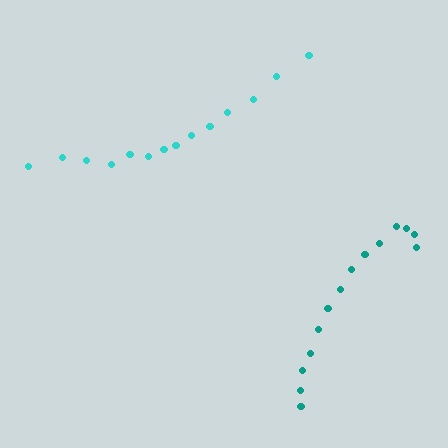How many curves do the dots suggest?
There are 2 distinct paths.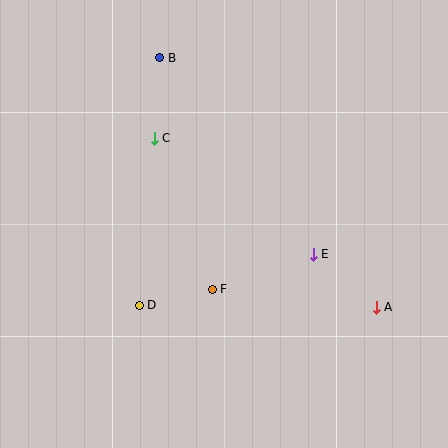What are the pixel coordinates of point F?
Point F is at (212, 289).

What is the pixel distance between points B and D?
The distance between B and D is 248 pixels.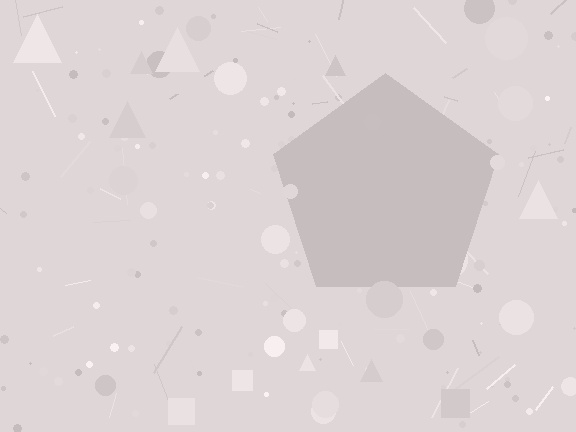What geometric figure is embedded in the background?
A pentagon is embedded in the background.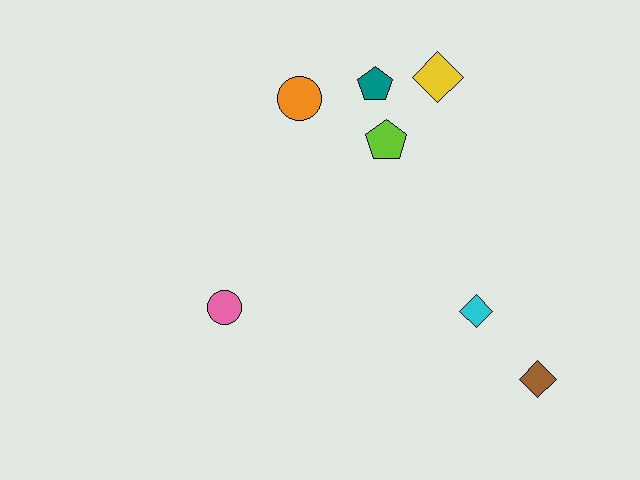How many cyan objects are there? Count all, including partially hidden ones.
There is 1 cyan object.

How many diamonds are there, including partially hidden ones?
There are 3 diamonds.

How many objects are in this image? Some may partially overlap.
There are 7 objects.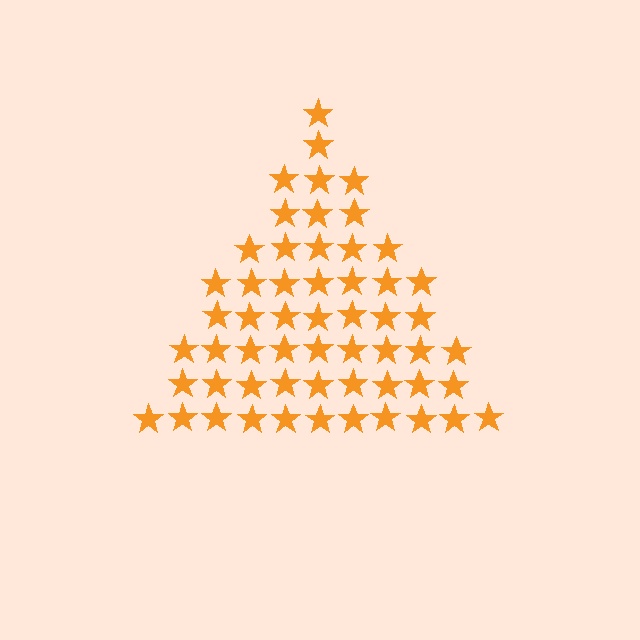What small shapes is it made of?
It is made of small stars.